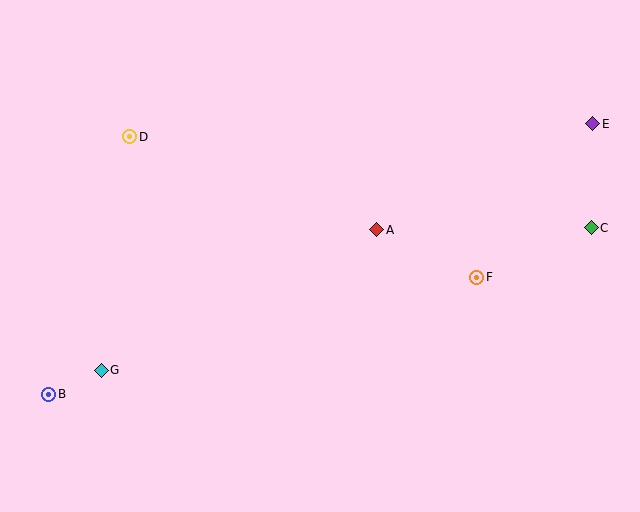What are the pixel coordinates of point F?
Point F is at (477, 277).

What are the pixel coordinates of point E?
Point E is at (593, 124).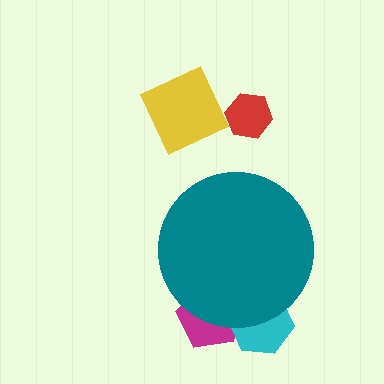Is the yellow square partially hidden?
No, the yellow square is fully visible.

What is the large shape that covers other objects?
A teal circle.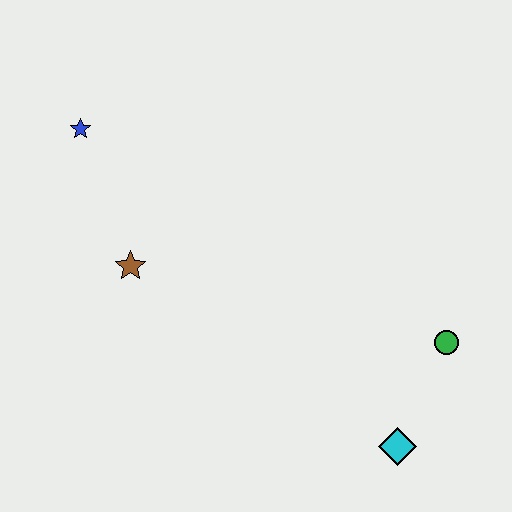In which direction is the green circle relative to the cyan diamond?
The green circle is above the cyan diamond.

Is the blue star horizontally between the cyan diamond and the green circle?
No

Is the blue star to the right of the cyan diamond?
No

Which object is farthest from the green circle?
The blue star is farthest from the green circle.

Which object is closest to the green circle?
The cyan diamond is closest to the green circle.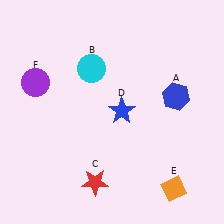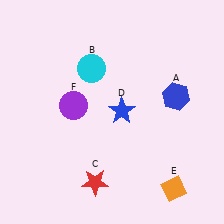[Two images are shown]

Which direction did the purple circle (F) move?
The purple circle (F) moved right.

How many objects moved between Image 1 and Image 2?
1 object moved between the two images.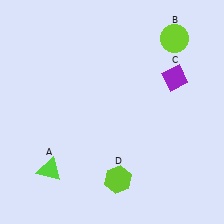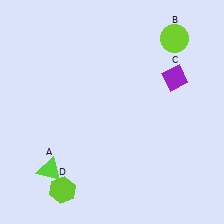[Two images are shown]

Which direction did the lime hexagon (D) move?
The lime hexagon (D) moved left.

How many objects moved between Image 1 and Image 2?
1 object moved between the two images.